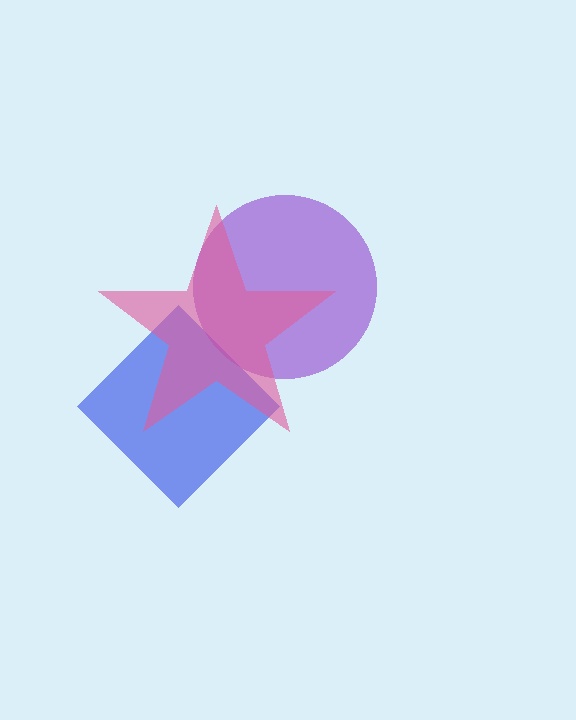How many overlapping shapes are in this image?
There are 3 overlapping shapes in the image.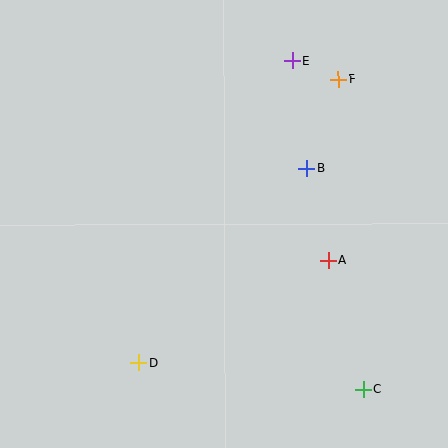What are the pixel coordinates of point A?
Point A is at (329, 260).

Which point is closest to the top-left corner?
Point E is closest to the top-left corner.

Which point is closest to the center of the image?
Point B at (307, 168) is closest to the center.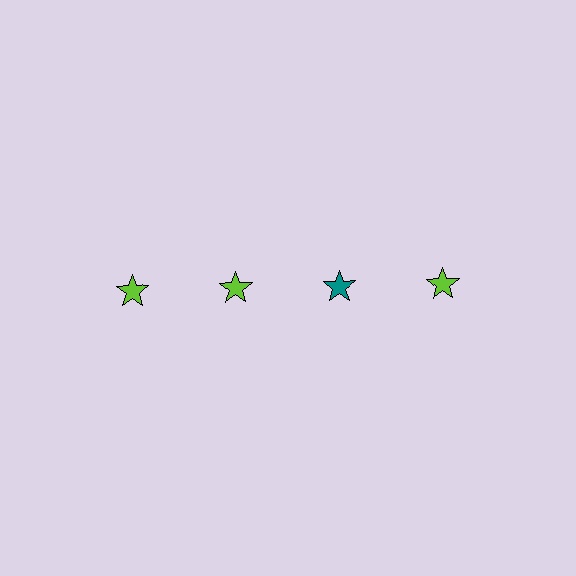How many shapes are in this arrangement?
There are 4 shapes arranged in a grid pattern.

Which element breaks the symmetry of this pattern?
The teal star in the top row, center column breaks the symmetry. All other shapes are lime stars.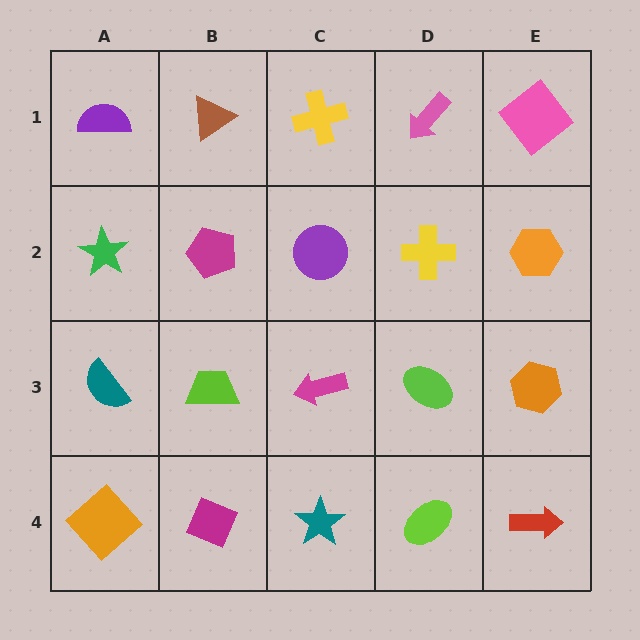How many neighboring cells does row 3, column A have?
3.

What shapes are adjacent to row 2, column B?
A brown triangle (row 1, column B), a lime trapezoid (row 3, column B), a green star (row 2, column A), a purple circle (row 2, column C).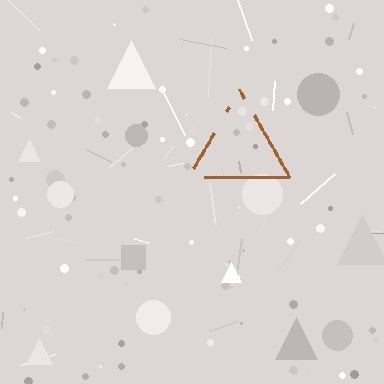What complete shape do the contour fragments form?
The contour fragments form a triangle.